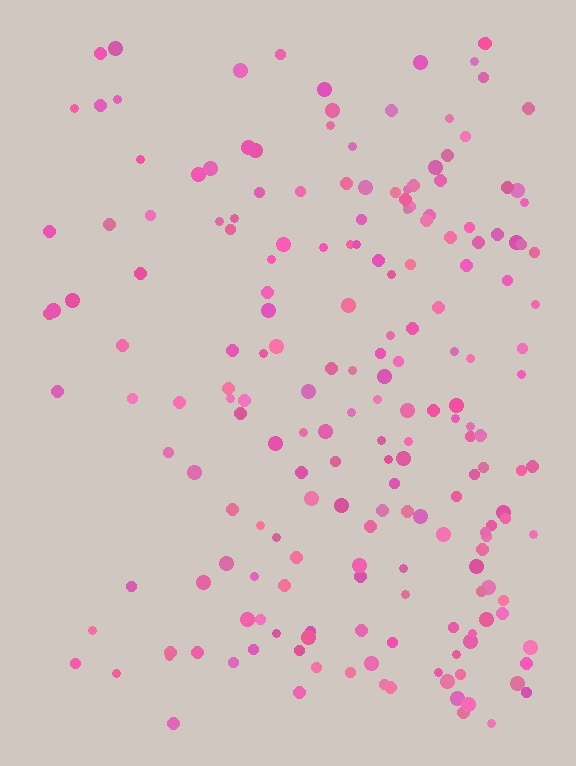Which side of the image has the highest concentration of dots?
The right.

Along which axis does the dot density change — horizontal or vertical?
Horizontal.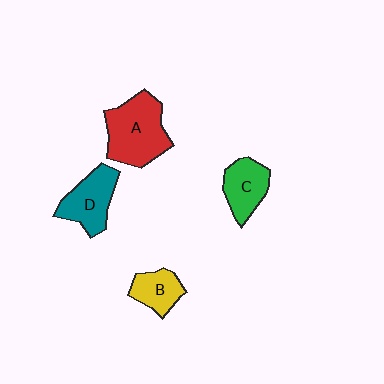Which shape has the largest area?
Shape A (red).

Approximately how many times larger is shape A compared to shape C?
Approximately 1.6 times.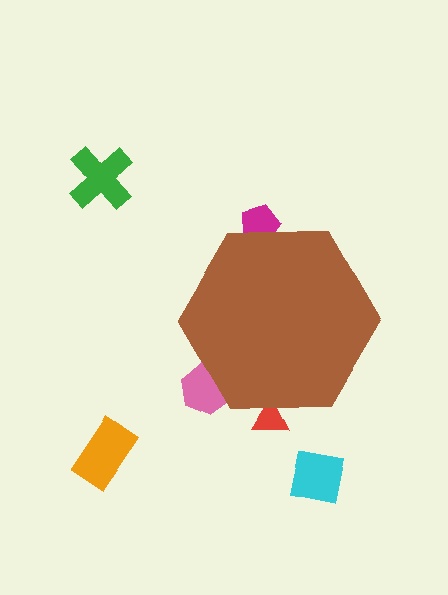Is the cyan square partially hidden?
No, the cyan square is fully visible.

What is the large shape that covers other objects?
A brown hexagon.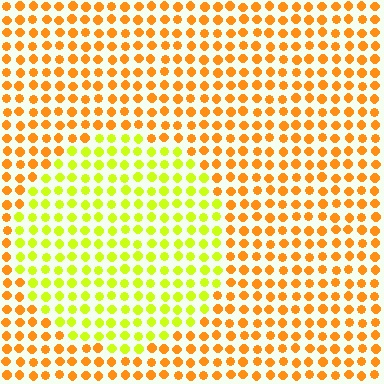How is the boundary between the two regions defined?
The boundary is defined purely by a slight shift in hue (about 43 degrees). Spacing, size, and orientation are identical on both sides.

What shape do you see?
I see a circle.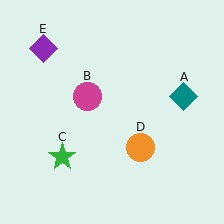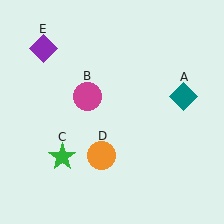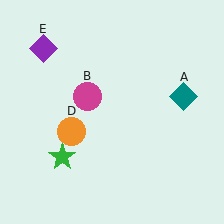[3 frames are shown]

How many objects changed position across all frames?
1 object changed position: orange circle (object D).